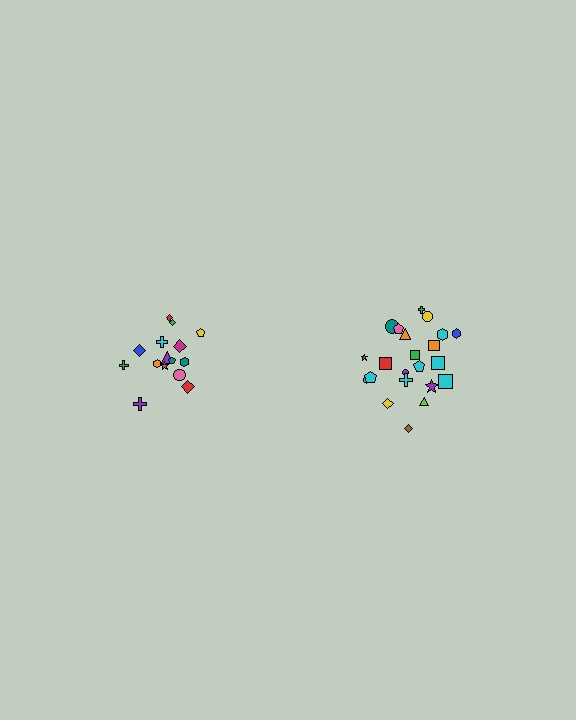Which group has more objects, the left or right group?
The right group.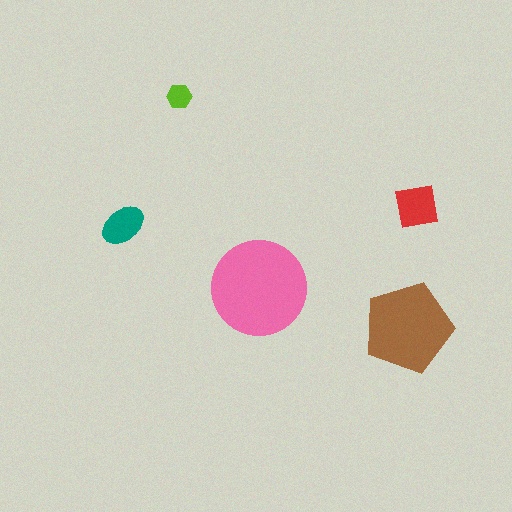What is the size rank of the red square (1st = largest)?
3rd.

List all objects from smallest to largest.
The lime hexagon, the teal ellipse, the red square, the brown pentagon, the pink circle.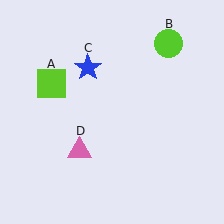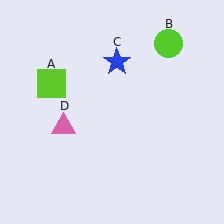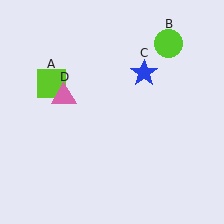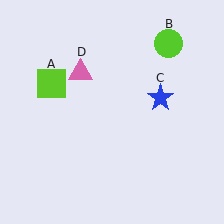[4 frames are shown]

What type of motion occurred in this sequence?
The blue star (object C), pink triangle (object D) rotated clockwise around the center of the scene.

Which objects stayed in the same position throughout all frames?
Lime square (object A) and lime circle (object B) remained stationary.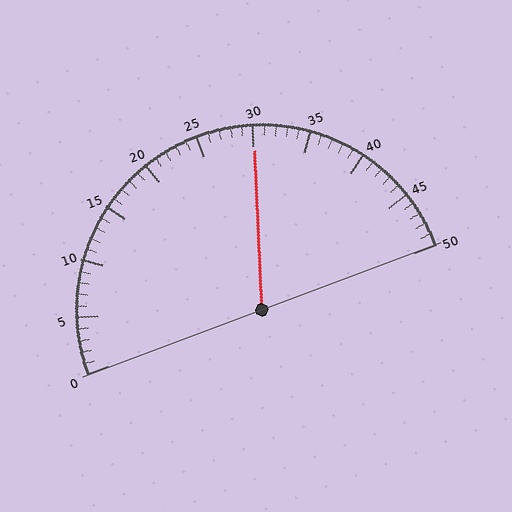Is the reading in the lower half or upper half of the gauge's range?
The reading is in the upper half of the range (0 to 50).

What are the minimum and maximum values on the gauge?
The gauge ranges from 0 to 50.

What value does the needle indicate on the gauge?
The needle indicates approximately 30.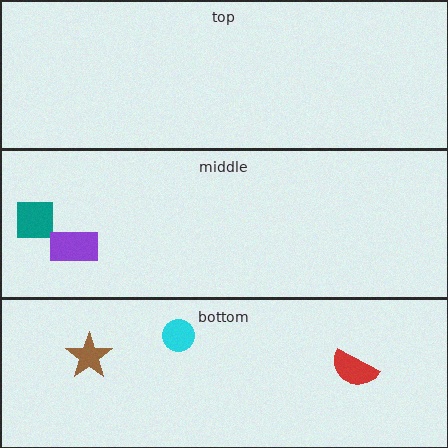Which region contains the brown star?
The bottom region.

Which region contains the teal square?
The middle region.